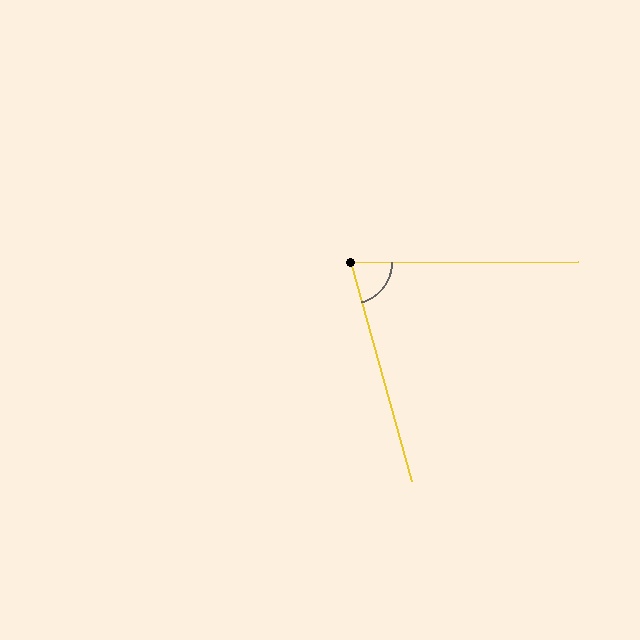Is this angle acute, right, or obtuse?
It is acute.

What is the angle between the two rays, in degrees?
Approximately 75 degrees.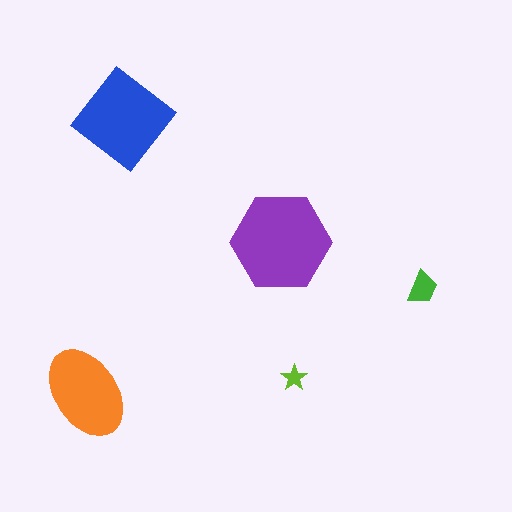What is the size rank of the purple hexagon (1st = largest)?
1st.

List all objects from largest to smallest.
The purple hexagon, the blue diamond, the orange ellipse, the green trapezoid, the lime star.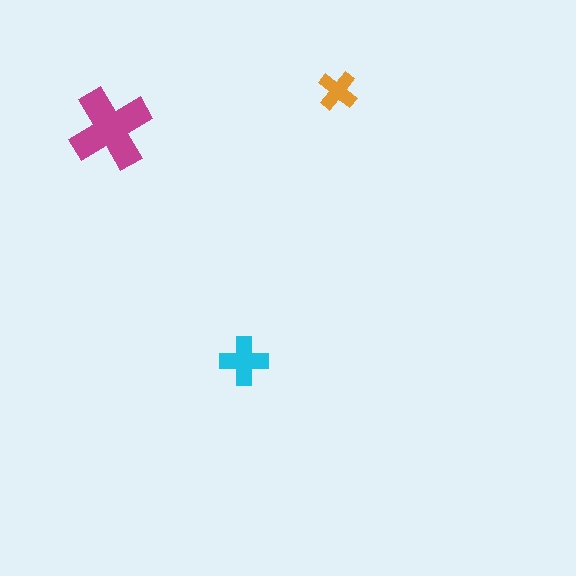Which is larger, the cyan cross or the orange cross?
The cyan one.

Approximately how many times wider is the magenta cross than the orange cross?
About 2 times wider.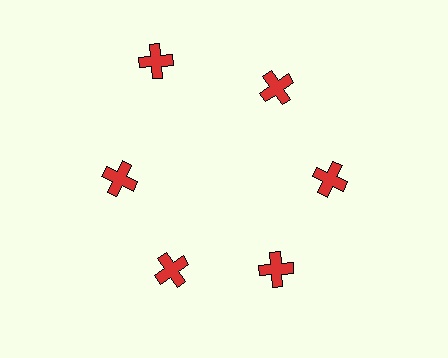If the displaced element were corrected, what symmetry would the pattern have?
It would have 6-fold rotational symmetry — the pattern would map onto itself every 60 degrees.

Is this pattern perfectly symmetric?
No. The 6 red crosses are arranged in a ring, but one element near the 11 o'clock position is pushed outward from the center, breaking the 6-fold rotational symmetry.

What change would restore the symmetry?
The symmetry would be restored by moving it inward, back onto the ring so that all 6 crosses sit at equal angles and equal distance from the center.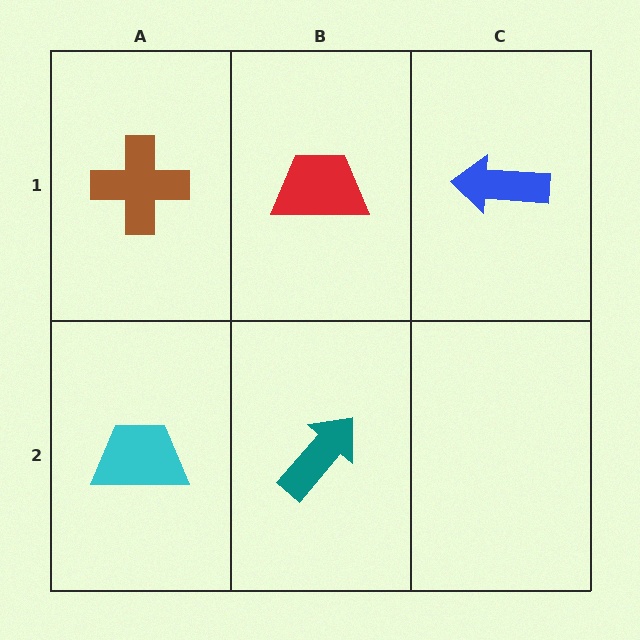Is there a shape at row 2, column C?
No, that cell is empty.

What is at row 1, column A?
A brown cross.